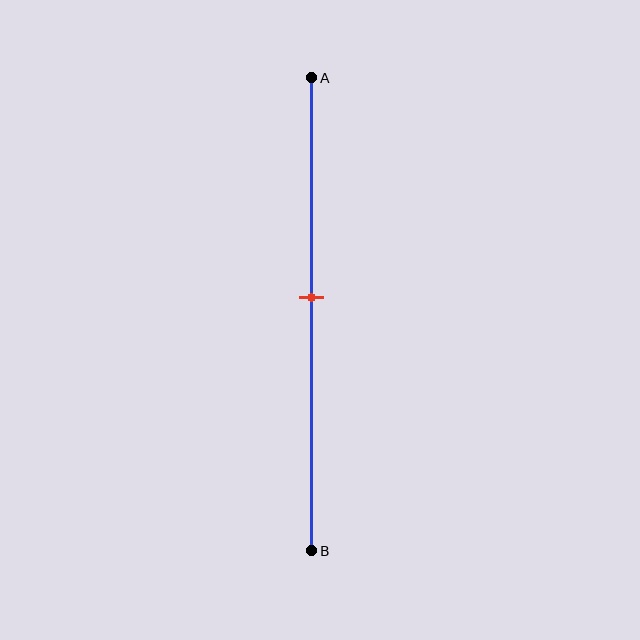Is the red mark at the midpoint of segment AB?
No, the mark is at about 45% from A, not at the 50% midpoint.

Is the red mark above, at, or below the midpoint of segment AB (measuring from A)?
The red mark is above the midpoint of segment AB.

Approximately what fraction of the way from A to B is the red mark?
The red mark is approximately 45% of the way from A to B.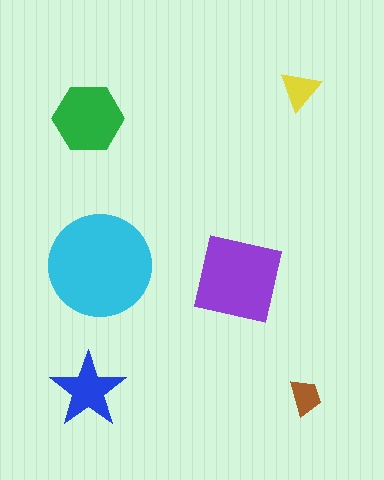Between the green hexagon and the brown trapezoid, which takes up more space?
The green hexagon.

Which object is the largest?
The cyan circle.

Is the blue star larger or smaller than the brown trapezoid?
Larger.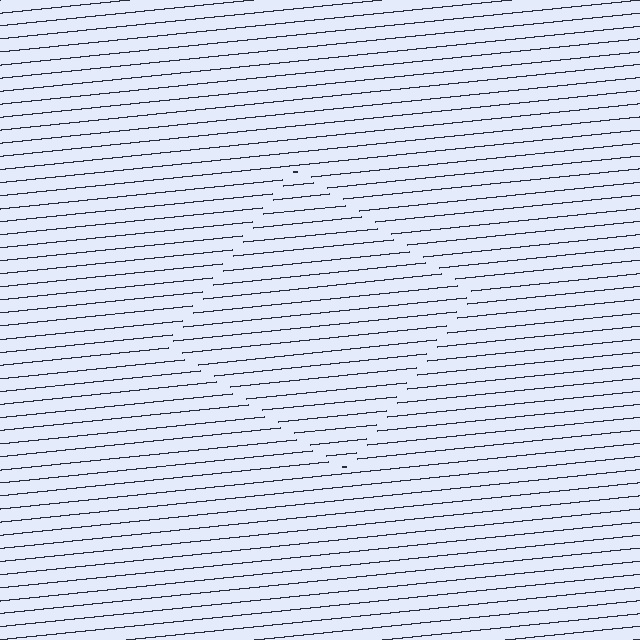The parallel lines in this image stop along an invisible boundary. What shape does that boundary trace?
An illusory square. The interior of the shape contains the same grating, shifted by half a period — the contour is defined by the phase discontinuity where line-ends from the inner and outer gratings abut.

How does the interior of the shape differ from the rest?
The interior of the shape contains the same grating, shifted by half a period — the contour is defined by the phase discontinuity where line-ends from the inner and outer gratings abut.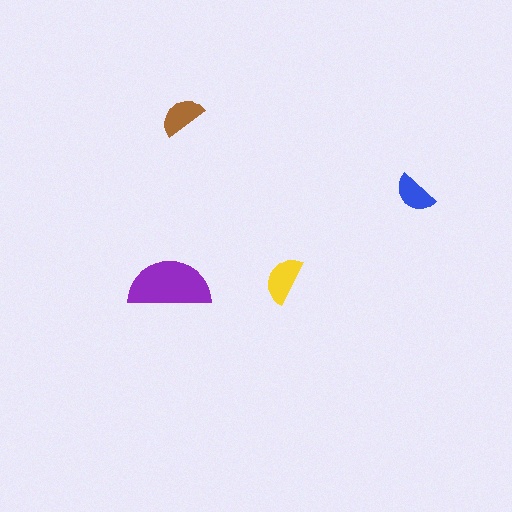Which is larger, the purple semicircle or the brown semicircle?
The purple one.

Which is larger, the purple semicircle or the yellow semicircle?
The purple one.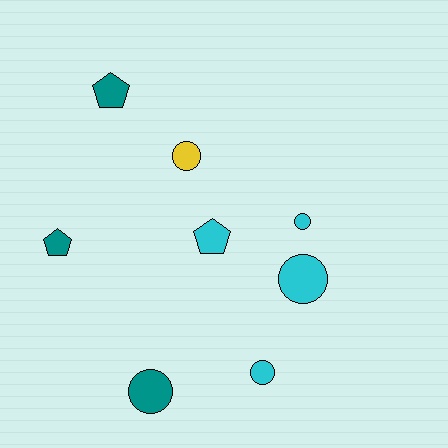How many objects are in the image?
There are 8 objects.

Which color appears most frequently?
Cyan, with 4 objects.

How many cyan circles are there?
There are 3 cyan circles.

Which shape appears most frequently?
Circle, with 5 objects.